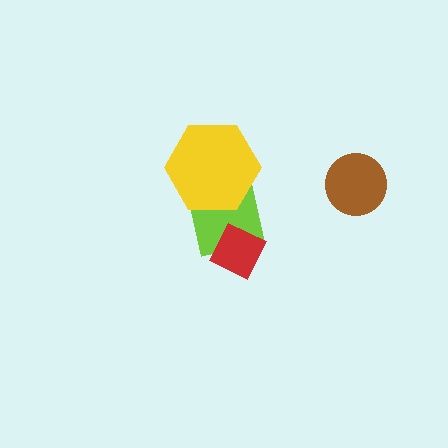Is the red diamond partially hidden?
No, no other shape covers it.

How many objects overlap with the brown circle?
0 objects overlap with the brown circle.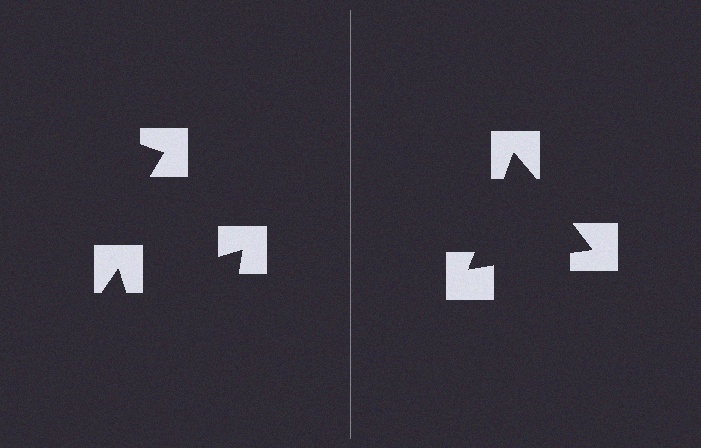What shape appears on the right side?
An illusory triangle.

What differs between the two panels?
The notched squares are positioned identically on both sides; only the wedge orientations differ. On the right they align to a triangle; on the left they are misaligned.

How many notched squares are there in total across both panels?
6 — 3 on each side.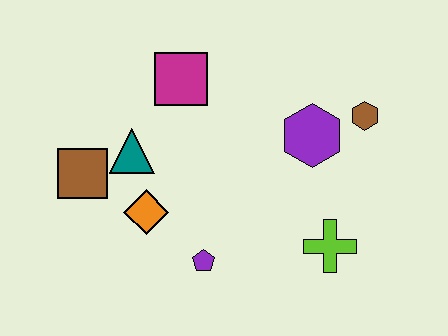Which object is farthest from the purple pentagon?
The brown hexagon is farthest from the purple pentagon.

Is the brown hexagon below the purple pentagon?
No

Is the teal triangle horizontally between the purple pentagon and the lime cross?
No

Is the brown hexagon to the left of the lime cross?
No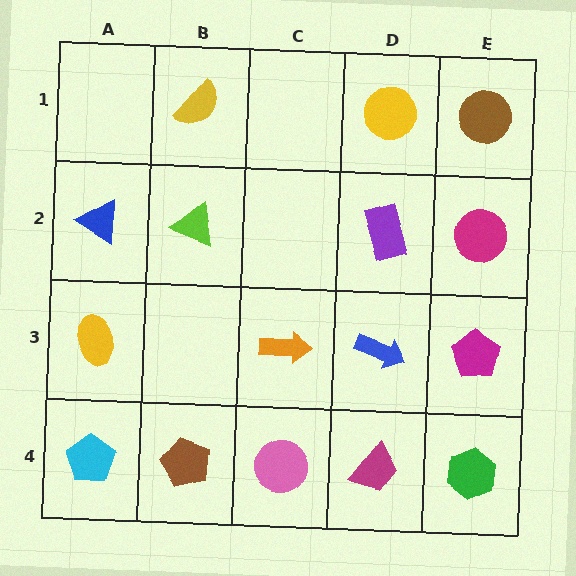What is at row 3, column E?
A magenta pentagon.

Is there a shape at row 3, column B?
No, that cell is empty.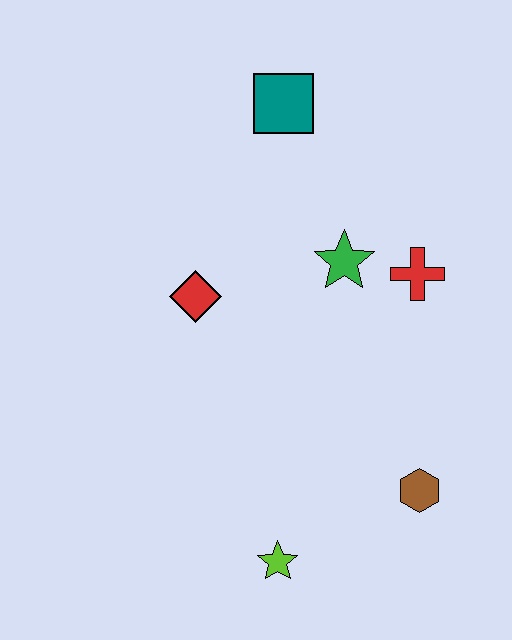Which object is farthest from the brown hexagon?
The teal square is farthest from the brown hexagon.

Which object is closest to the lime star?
The brown hexagon is closest to the lime star.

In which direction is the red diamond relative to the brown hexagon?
The red diamond is to the left of the brown hexagon.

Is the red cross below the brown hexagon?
No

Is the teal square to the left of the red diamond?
No